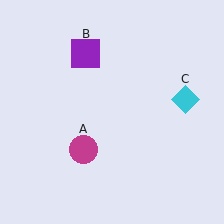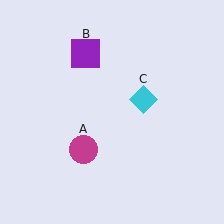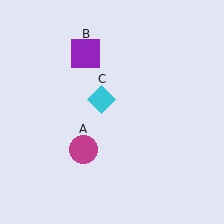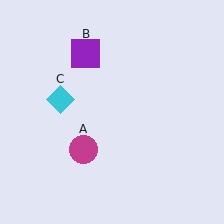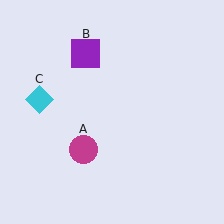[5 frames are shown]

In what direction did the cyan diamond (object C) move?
The cyan diamond (object C) moved left.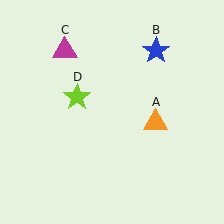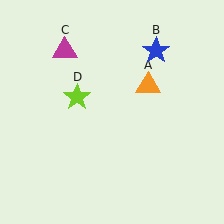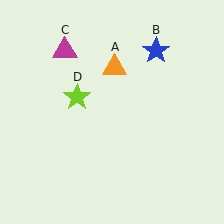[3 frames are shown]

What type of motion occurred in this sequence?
The orange triangle (object A) rotated counterclockwise around the center of the scene.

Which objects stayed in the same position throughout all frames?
Blue star (object B) and magenta triangle (object C) and lime star (object D) remained stationary.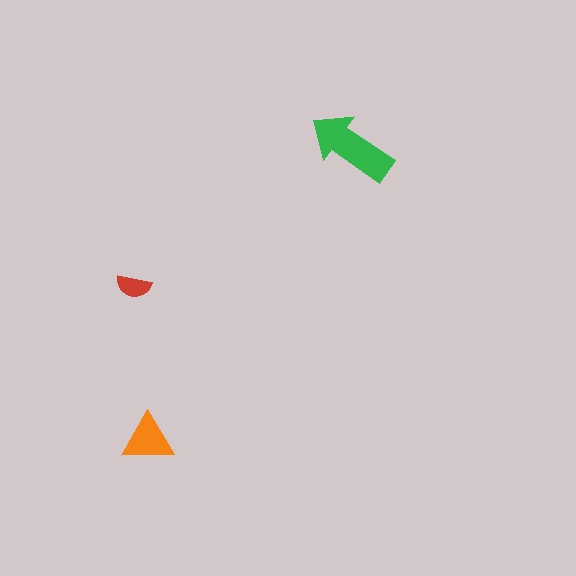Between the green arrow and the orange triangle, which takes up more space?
The green arrow.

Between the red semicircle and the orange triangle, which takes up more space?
The orange triangle.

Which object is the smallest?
The red semicircle.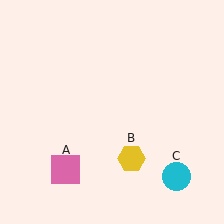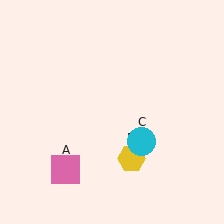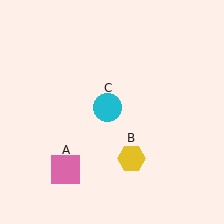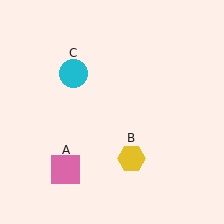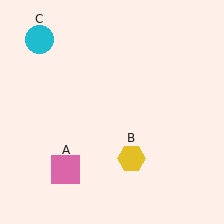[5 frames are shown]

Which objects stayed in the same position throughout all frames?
Pink square (object A) and yellow hexagon (object B) remained stationary.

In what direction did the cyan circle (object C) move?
The cyan circle (object C) moved up and to the left.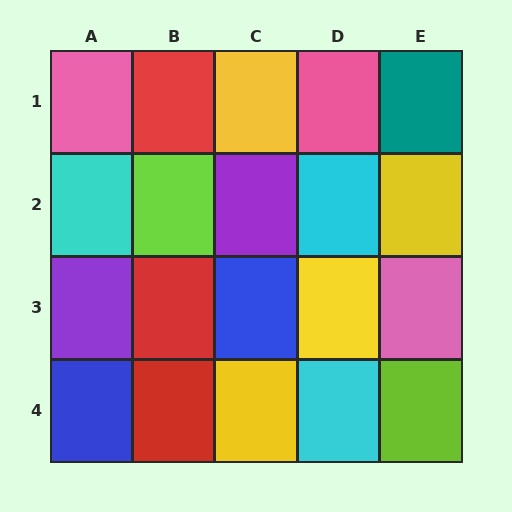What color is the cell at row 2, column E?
Yellow.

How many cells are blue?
2 cells are blue.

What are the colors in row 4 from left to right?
Blue, red, yellow, cyan, lime.